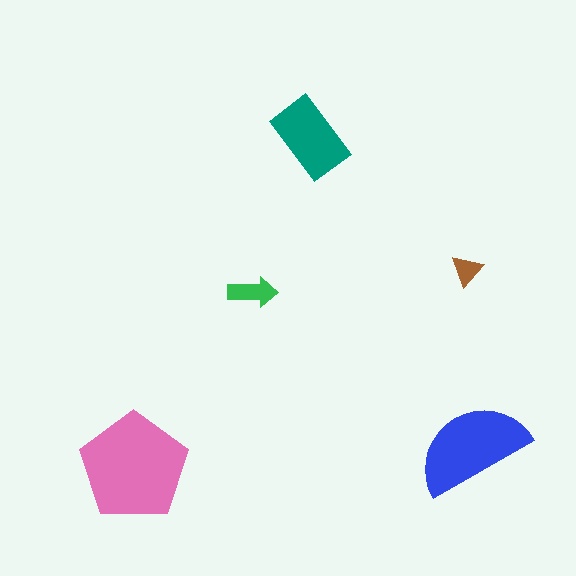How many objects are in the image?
There are 5 objects in the image.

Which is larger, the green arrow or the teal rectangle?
The teal rectangle.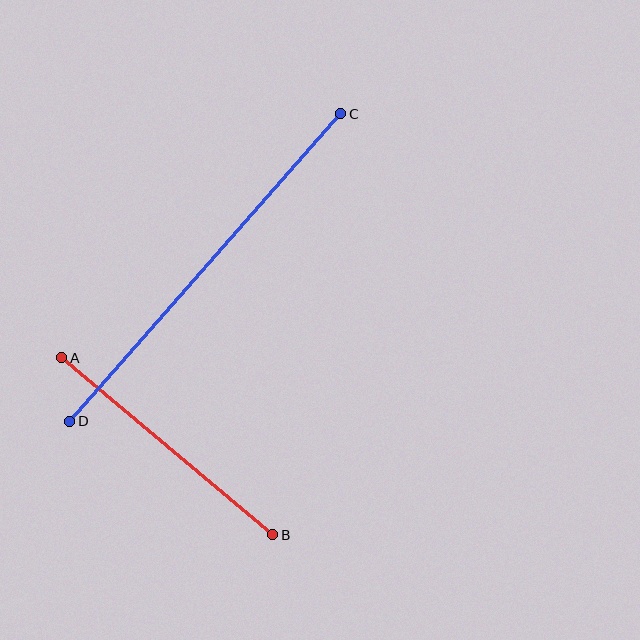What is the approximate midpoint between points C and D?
The midpoint is at approximately (205, 267) pixels.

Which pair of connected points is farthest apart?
Points C and D are farthest apart.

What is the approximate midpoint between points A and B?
The midpoint is at approximately (167, 446) pixels.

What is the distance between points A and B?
The distance is approximately 275 pixels.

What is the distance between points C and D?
The distance is approximately 410 pixels.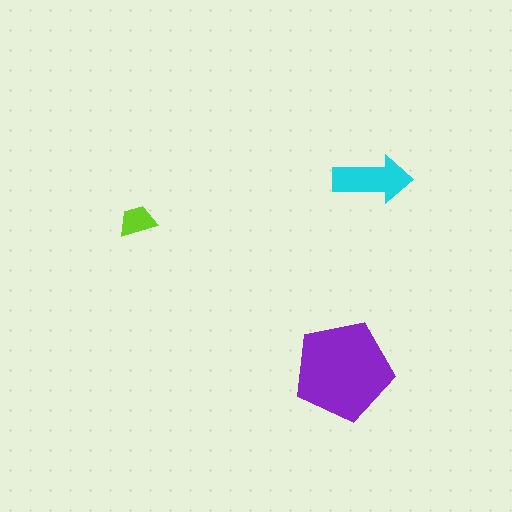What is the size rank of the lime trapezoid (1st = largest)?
3rd.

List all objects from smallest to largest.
The lime trapezoid, the cyan arrow, the purple pentagon.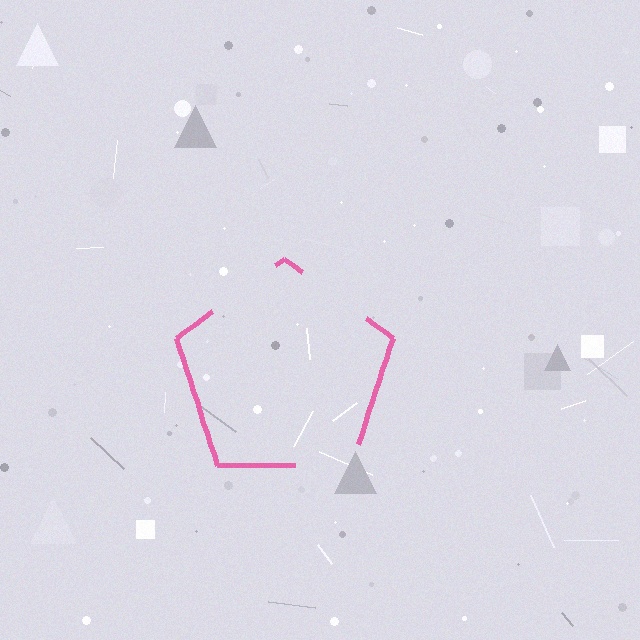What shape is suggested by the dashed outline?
The dashed outline suggests a pentagon.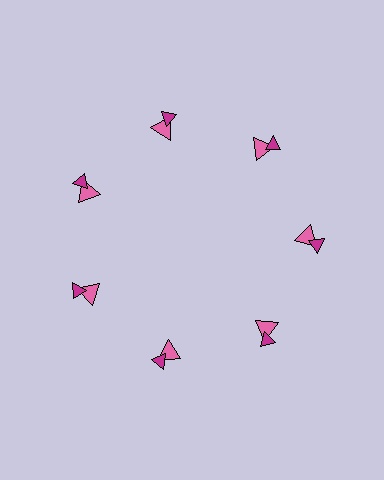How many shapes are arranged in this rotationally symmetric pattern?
There are 14 shapes, arranged in 7 groups of 2.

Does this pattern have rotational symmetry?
Yes, this pattern has 7-fold rotational symmetry. It looks the same after rotating 51 degrees around the center.